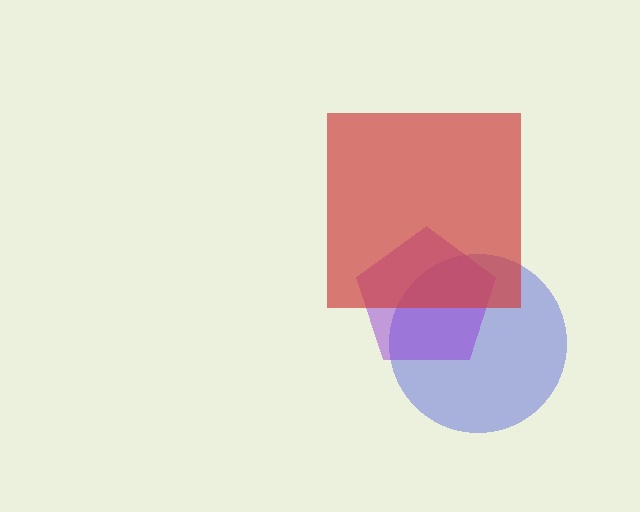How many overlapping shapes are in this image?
There are 3 overlapping shapes in the image.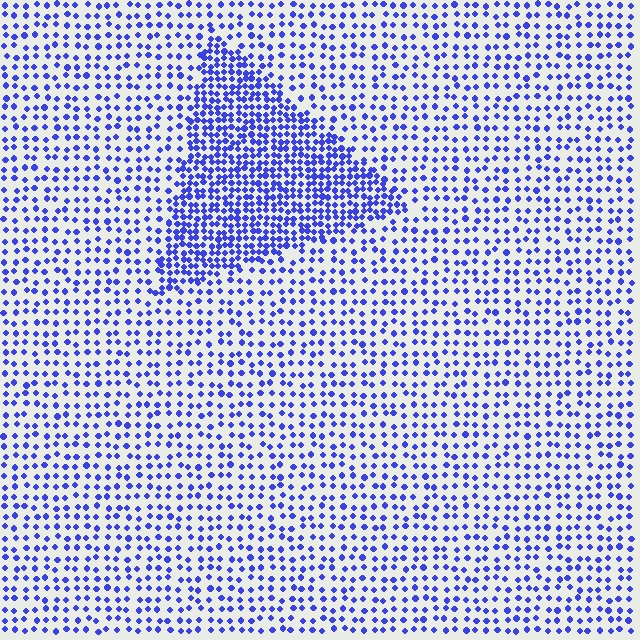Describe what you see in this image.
The image contains small blue elements arranged at two different densities. A triangle-shaped region is visible where the elements are more densely packed than the surrounding area.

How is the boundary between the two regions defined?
The boundary is defined by a change in element density (approximately 2.2x ratio). All elements are the same color, size, and shape.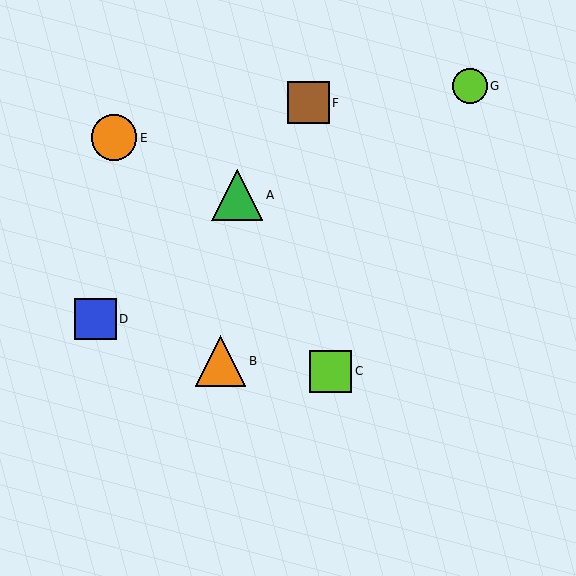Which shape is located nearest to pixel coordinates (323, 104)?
The brown square (labeled F) at (308, 103) is nearest to that location.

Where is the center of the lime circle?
The center of the lime circle is at (470, 86).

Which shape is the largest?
The green triangle (labeled A) is the largest.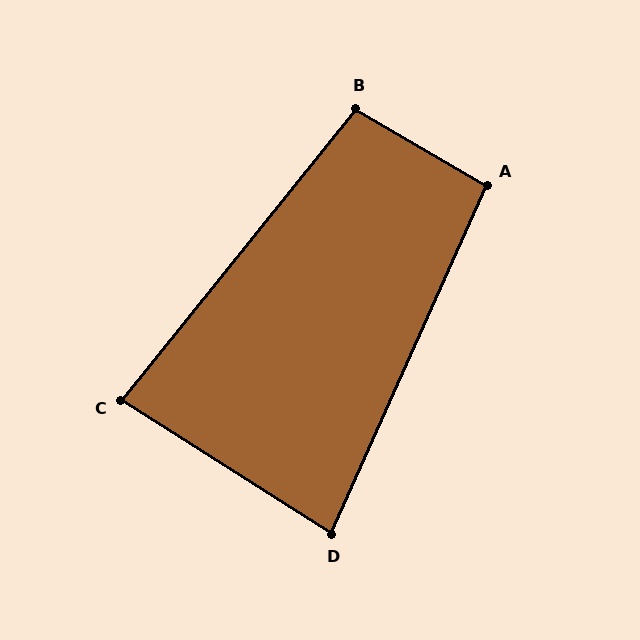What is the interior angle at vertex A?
Approximately 96 degrees (obtuse).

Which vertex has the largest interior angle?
B, at approximately 98 degrees.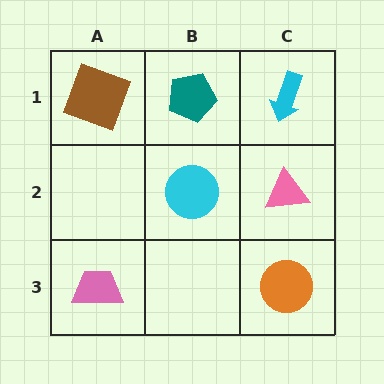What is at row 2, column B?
A cyan circle.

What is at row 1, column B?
A teal pentagon.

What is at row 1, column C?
A cyan arrow.